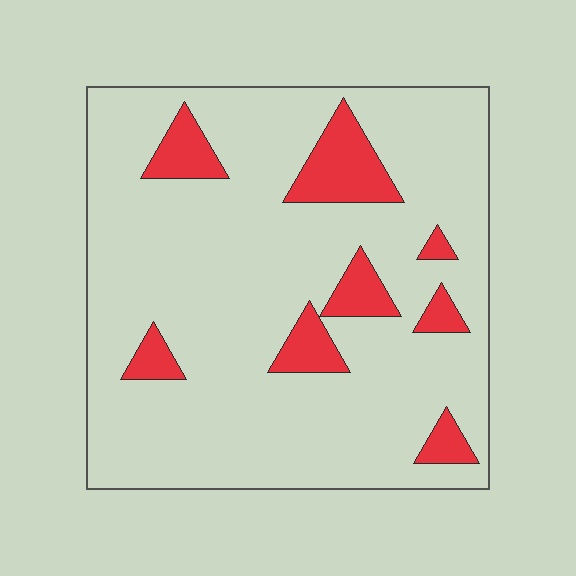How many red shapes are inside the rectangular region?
8.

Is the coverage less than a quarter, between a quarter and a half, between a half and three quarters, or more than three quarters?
Less than a quarter.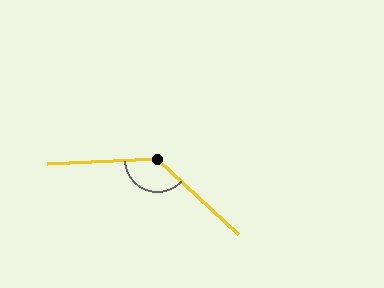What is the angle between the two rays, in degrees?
Approximately 135 degrees.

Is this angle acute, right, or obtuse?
It is obtuse.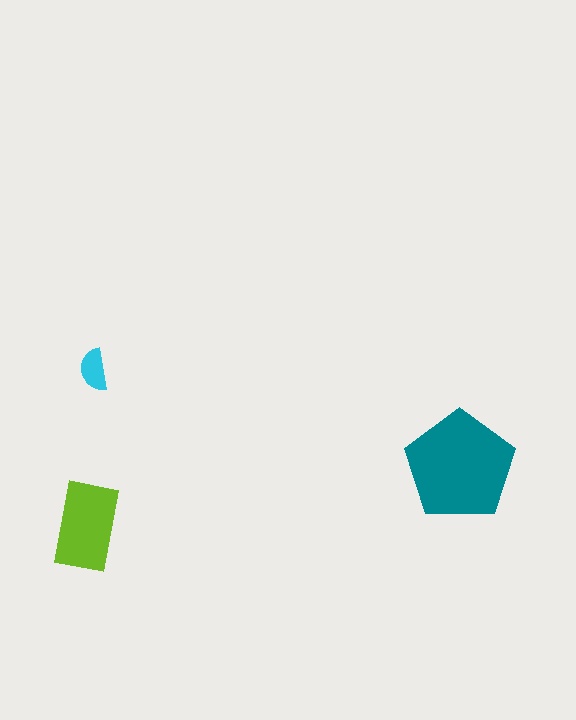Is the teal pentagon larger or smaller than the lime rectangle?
Larger.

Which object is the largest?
The teal pentagon.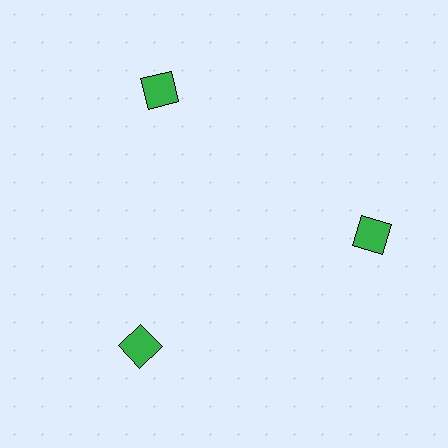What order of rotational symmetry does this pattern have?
This pattern has 3-fold rotational symmetry.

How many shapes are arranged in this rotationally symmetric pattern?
There are 3 shapes, arranged in 3 groups of 1.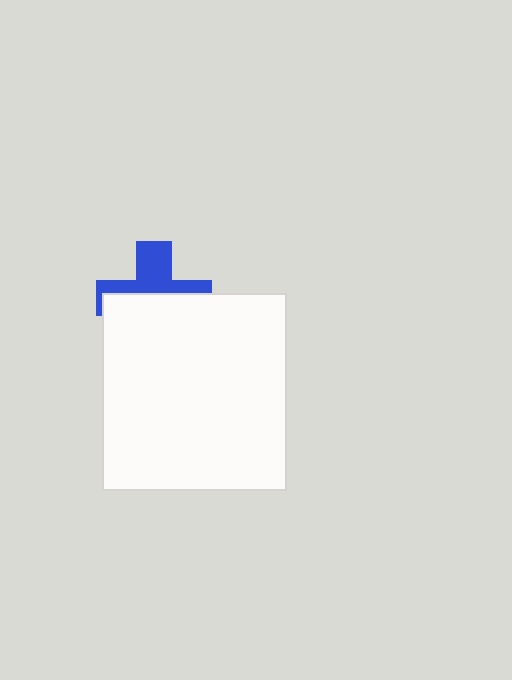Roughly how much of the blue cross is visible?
A small part of it is visible (roughly 45%).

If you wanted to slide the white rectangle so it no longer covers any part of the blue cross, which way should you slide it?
Slide it down — that is the most direct way to separate the two shapes.